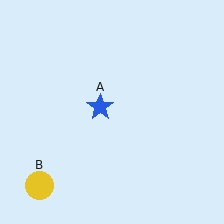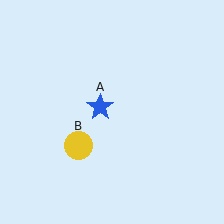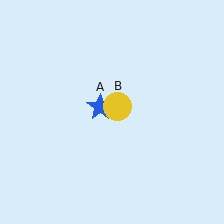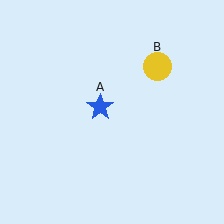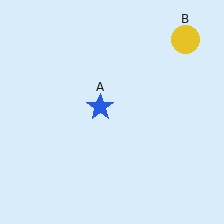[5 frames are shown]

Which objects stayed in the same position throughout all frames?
Blue star (object A) remained stationary.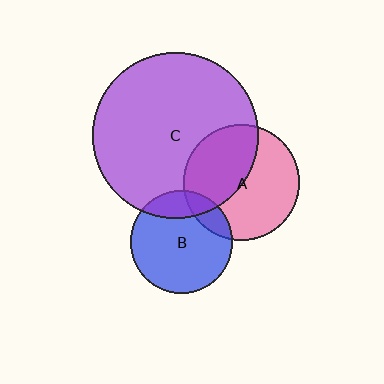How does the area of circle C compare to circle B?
Approximately 2.6 times.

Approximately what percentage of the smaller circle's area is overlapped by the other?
Approximately 15%.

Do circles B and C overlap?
Yes.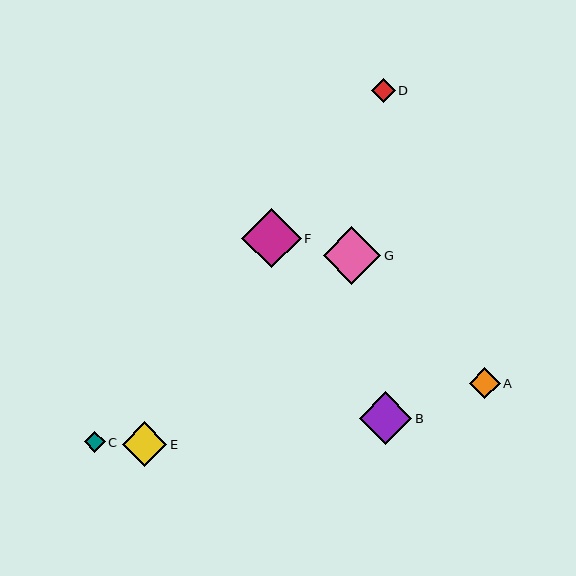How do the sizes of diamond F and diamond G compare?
Diamond F and diamond G are approximately the same size.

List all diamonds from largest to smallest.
From largest to smallest: F, G, B, E, A, D, C.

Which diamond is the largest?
Diamond F is the largest with a size of approximately 60 pixels.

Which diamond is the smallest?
Diamond C is the smallest with a size of approximately 21 pixels.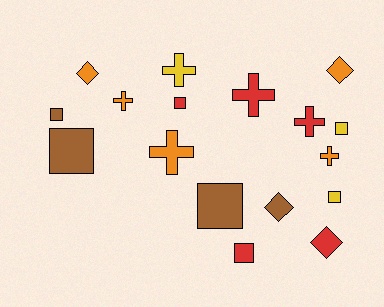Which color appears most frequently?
Red, with 5 objects.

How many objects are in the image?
There are 17 objects.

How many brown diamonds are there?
There is 1 brown diamond.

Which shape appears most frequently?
Square, with 7 objects.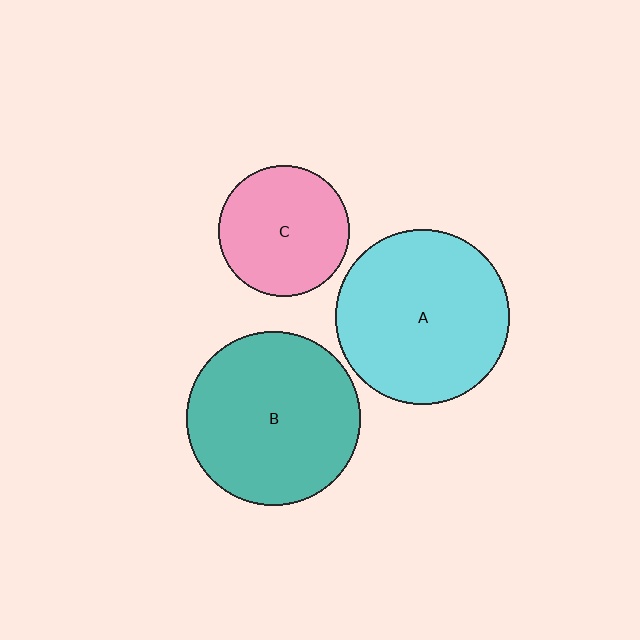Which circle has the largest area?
Circle A (cyan).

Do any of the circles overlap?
No, none of the circles overlap.